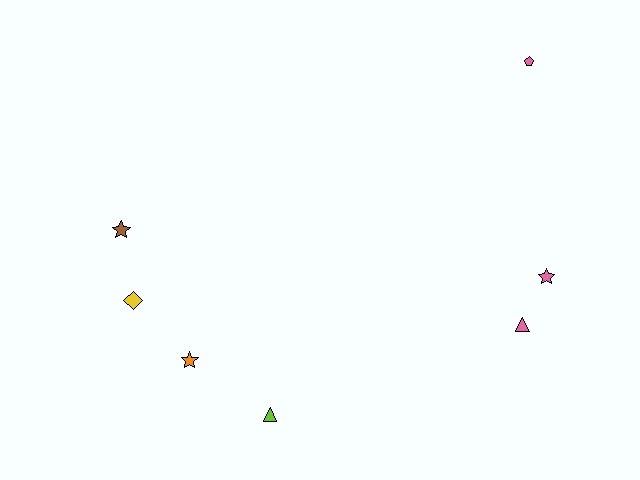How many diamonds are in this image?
There is 1 diamond.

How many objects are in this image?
There are 7 objects.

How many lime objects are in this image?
There is 1 lime object.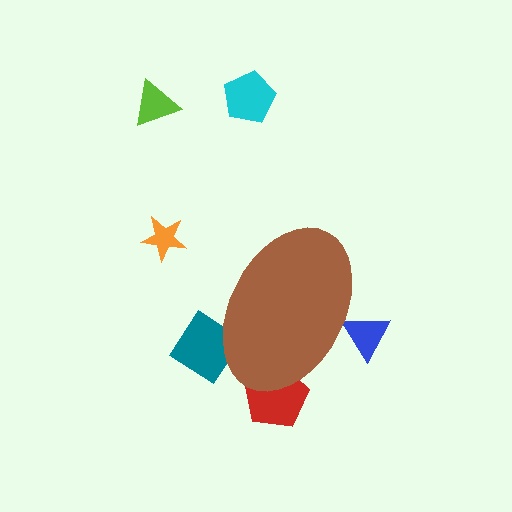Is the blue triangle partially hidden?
Yes, the blue triangle is partially hidden behind the brown ellipse.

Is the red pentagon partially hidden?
Yes, the red pentagon is partially hidden behind the brown ellipse.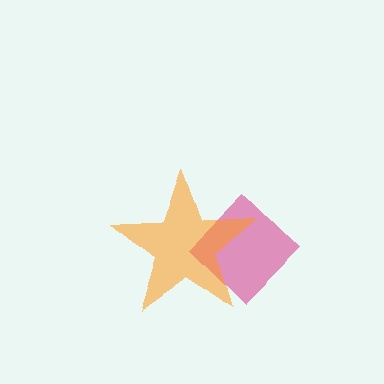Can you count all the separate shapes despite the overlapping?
Yes, there are 2 separate shapes.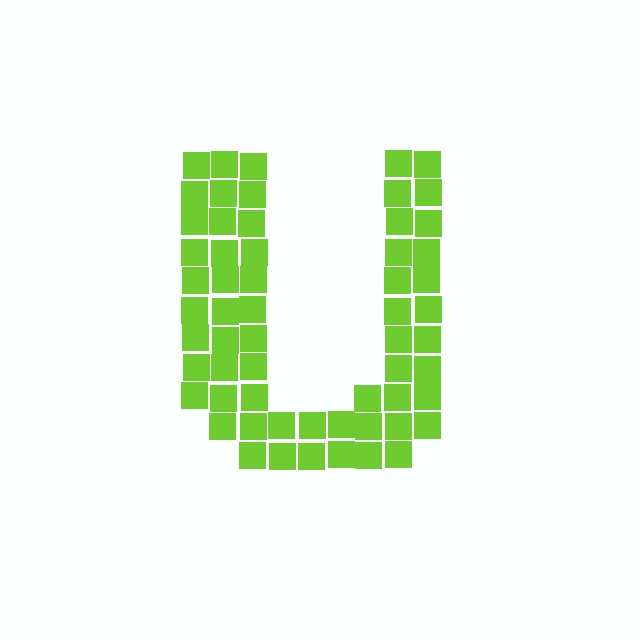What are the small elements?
The small elements are squares.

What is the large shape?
The large shape is the letter U.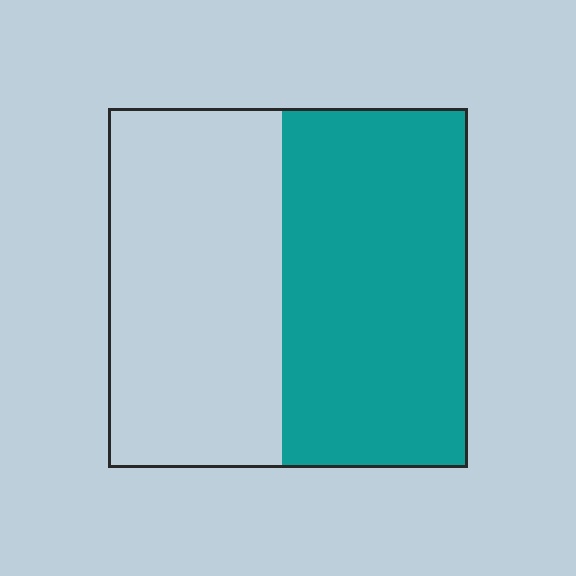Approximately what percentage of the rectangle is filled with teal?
Approximately 50%.